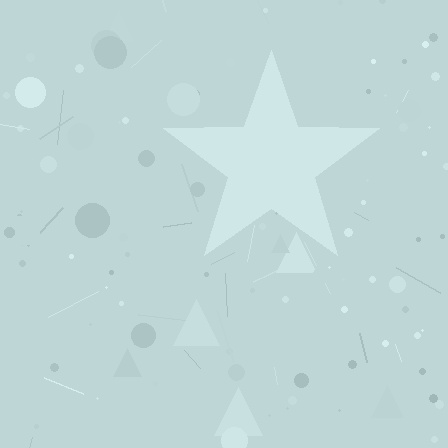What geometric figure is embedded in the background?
A star is embedded in the background.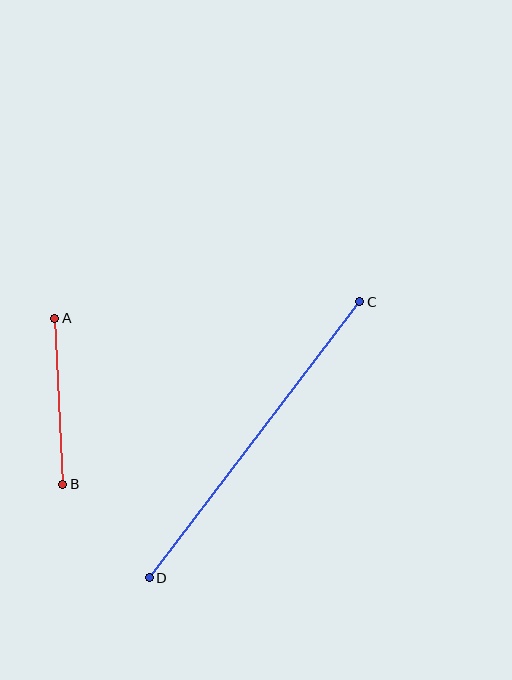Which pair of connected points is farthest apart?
Points C and D are farthest apart.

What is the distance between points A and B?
The distance is approximately 166 pixels.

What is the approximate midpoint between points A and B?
The midpoint is at approximately (59, 401) pixels.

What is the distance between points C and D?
The distance is approximately 347 pixels.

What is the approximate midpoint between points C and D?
The midpoint is at approximately (254, 440) pixels.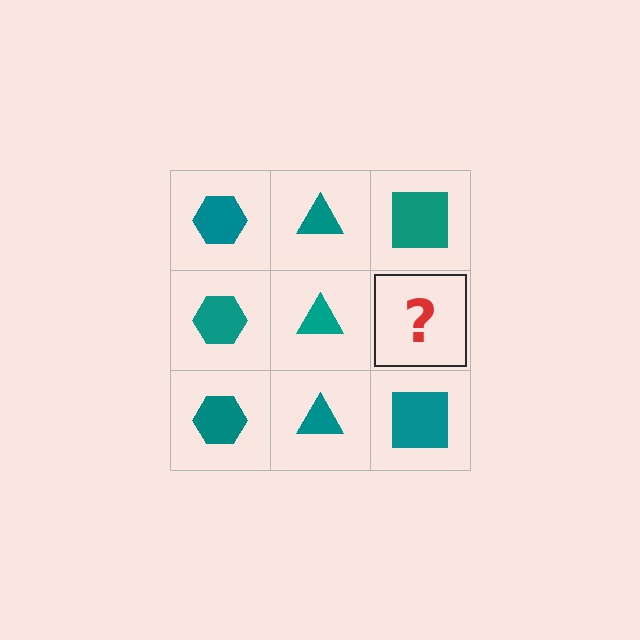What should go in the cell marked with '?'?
The missing cell should contain a teal square.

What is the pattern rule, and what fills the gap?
The rule is that each column has a consistent shape. The gap should be filled with a teal square.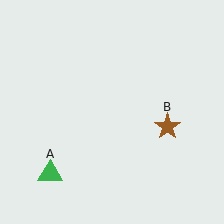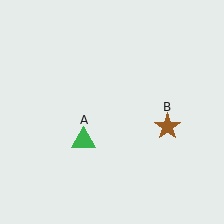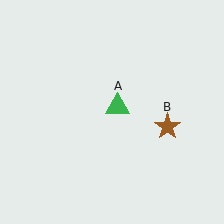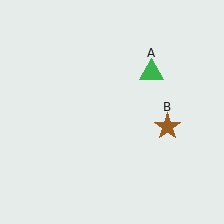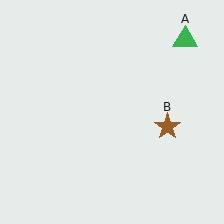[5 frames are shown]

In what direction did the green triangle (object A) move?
The green triangle (object A) moved up and to the right.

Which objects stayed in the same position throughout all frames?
Brown star (object B) remained stationary.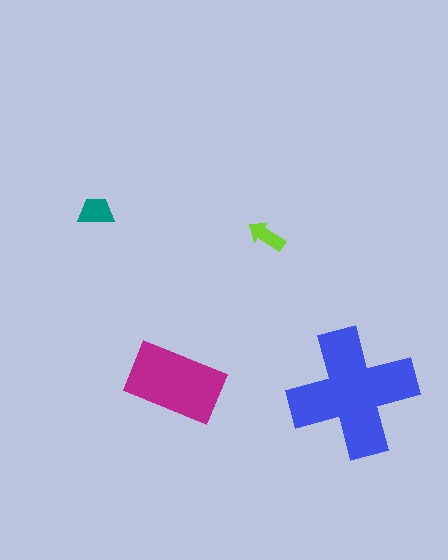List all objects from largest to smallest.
The blue cross, the magenta rectangle, the teal trapezoid, the lime arrow.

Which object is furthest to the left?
The teal trapezoid is leftmost.